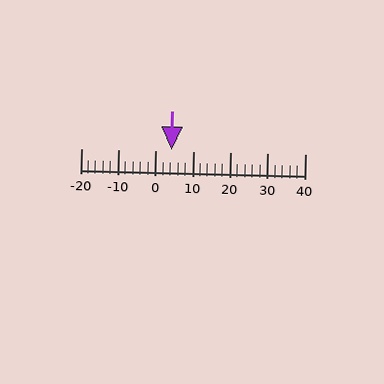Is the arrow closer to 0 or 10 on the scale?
The arrow is closer to 0.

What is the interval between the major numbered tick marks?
The major tick marks are spaced 10 units apart.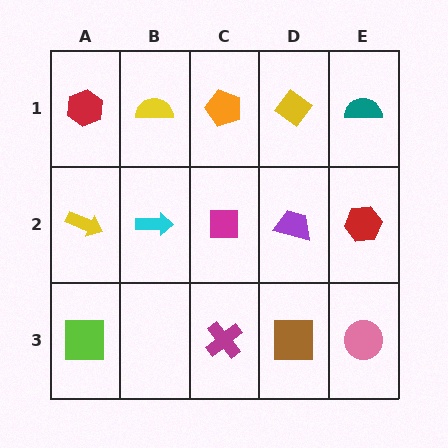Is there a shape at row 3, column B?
No, that cell is empty.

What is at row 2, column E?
A red hexagon.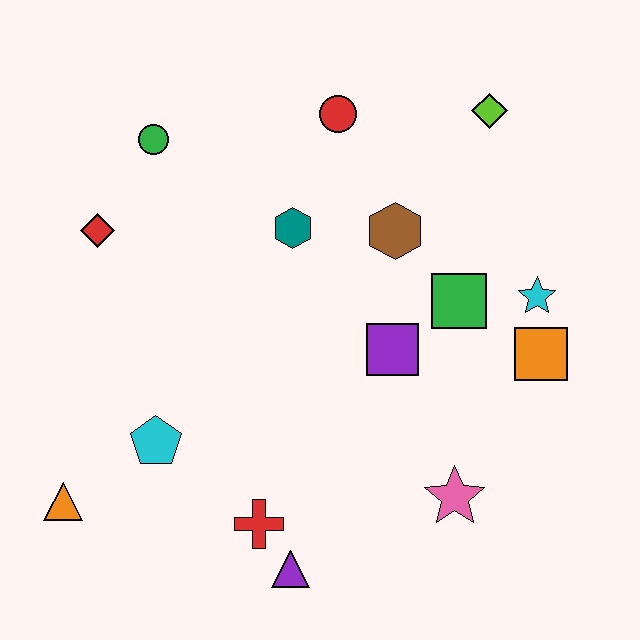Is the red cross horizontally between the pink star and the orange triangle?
Yes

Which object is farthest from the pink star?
The green circle is farthest from the pink star.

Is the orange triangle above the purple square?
No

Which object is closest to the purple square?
The green square is closest to the purple square.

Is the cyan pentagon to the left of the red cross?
Yes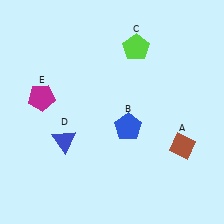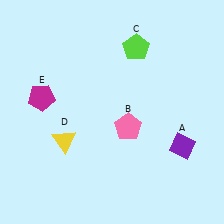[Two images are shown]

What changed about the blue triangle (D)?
In Image 1, D is blue. In Image 2, it changed to yellow.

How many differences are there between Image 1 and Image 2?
There are 3 differences between the two images.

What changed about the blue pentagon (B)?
In Image 1, B is blue. In Image 2, it changed to pink.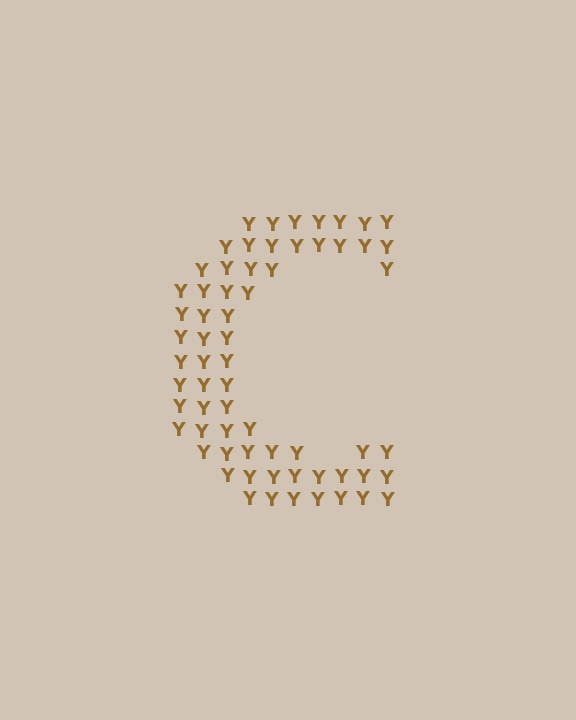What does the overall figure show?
The overall figure shows the letter C.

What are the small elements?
The small elements are letter Y's.